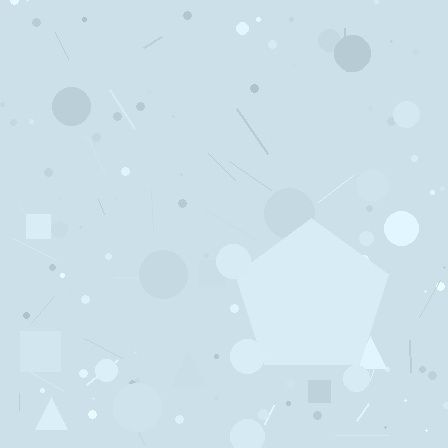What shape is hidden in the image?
A pentagon is hidden in the image.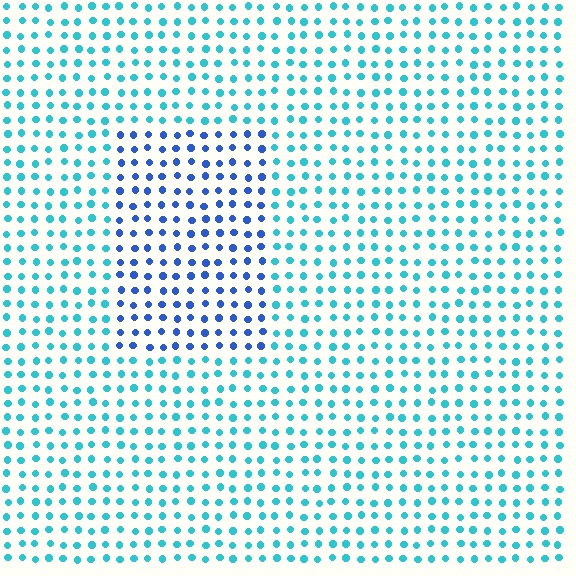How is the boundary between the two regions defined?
The boundary is defined purely by a slight shift in hue (about 40 degrees). Spacing, size, and orientation are identical on both sides.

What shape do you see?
I see a rectangle.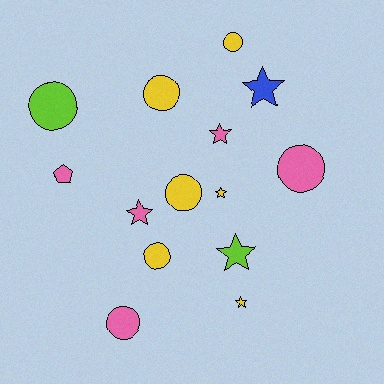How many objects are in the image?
There are 14 objects.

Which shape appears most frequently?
Circle, with 7 objects.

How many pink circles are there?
There are 2 pink circles.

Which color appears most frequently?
Yellow, with 6 objects.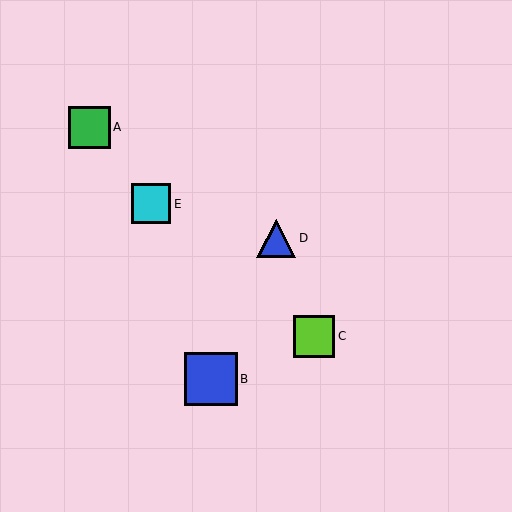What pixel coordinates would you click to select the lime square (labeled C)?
Click at (314, 336) to select the lime square C.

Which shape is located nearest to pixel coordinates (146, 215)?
The cyan square (labeled E) at (151, 204) is nearest to that location.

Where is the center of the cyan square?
The center of the cyan square is at (151, 204).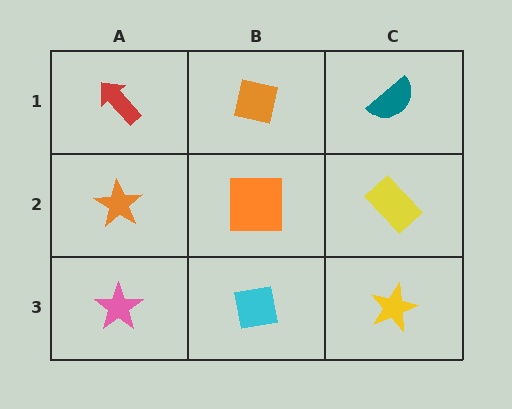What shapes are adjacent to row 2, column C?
A teal semicircle (row 1, column C), a yellow star (row 3, column C), an orange square (row 2, column B).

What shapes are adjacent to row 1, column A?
An orange star (row 2, column A), an orange square (row 1, column B).